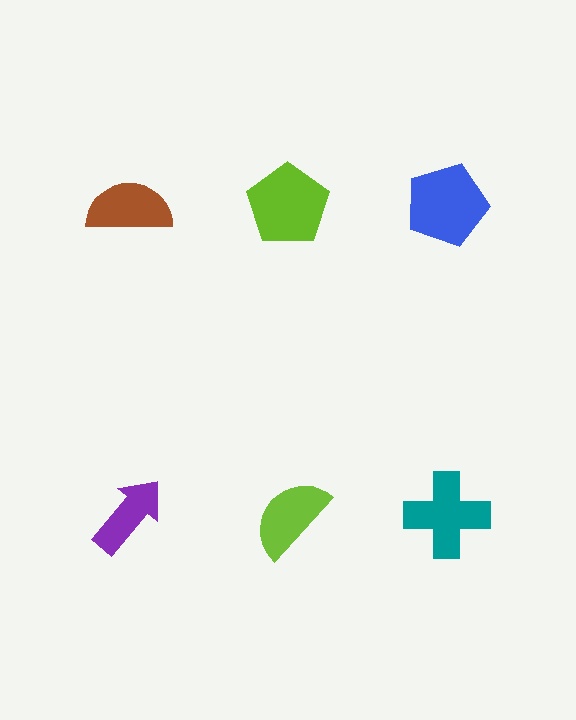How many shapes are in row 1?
3 shapes.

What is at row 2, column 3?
A teal cross.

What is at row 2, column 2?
A lime semicircle.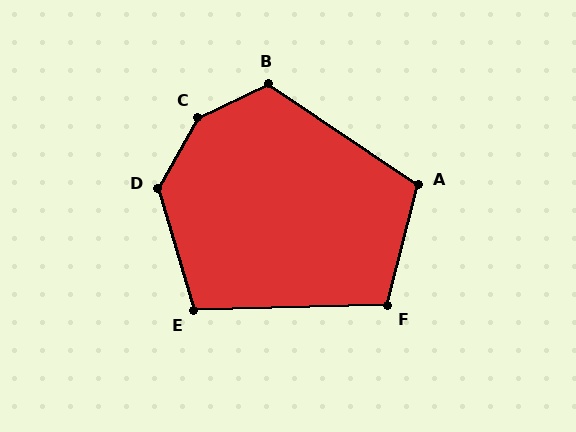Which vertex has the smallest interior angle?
E, at approximately 105 degrees.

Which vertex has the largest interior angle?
C, at approximately 145 degrees.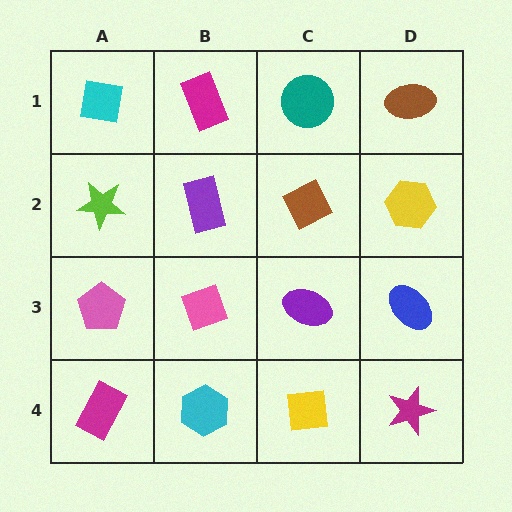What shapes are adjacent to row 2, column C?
A teal circle (row 1, column C), a purple ellipse (row 3, column C), a purple rectangle (row 2, column B), a yellow hexagon (row 2, column D).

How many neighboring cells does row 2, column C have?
4.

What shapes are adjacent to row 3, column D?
A yellow hexagon (row 2, column D), a magenta star (row 4, column D), a purple ellipse (row 3, column C).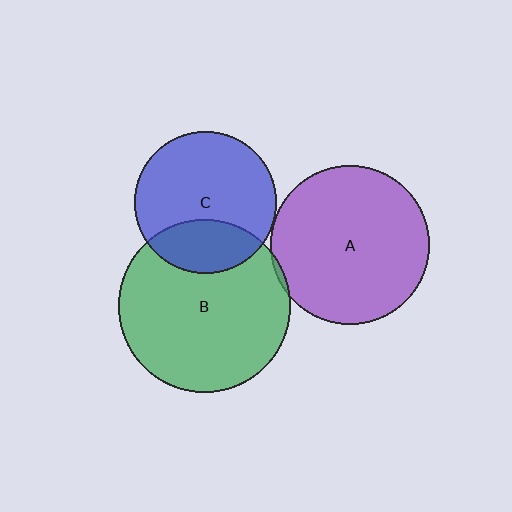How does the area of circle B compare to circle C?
Approximately 1.5 times.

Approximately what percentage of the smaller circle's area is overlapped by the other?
Approximately 30%.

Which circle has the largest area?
Circle B (green).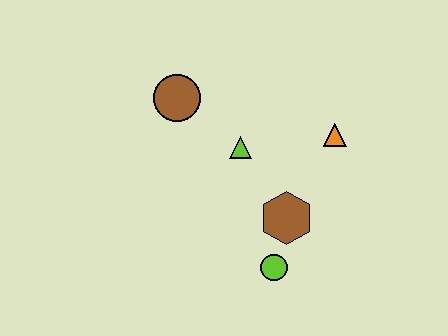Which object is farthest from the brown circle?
The lime circle is farthest from the brown circle.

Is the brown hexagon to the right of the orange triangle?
No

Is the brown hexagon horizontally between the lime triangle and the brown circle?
No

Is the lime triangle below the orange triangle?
Yes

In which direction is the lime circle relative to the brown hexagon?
The lime circle is below the brown hexagon.